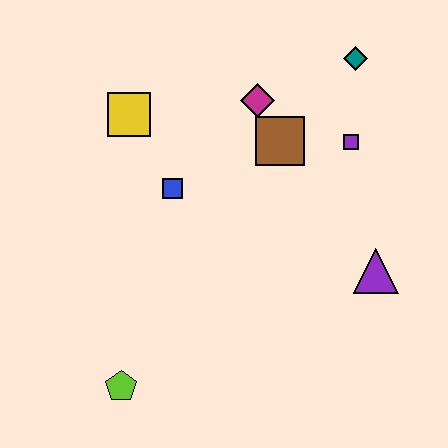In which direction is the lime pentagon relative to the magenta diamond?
The lime pentagon is below the magenta diamond.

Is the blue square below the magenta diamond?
Yes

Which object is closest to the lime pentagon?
The blue square is closest to the lime pentagon.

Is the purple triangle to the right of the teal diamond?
Yes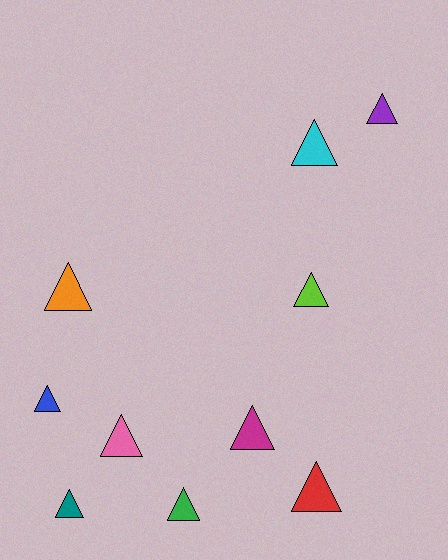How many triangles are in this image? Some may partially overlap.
There are 10 triangles.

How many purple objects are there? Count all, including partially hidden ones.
There is 1 purple object.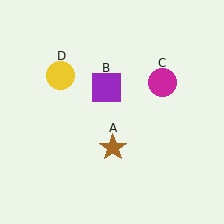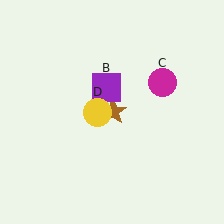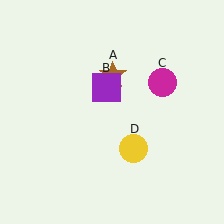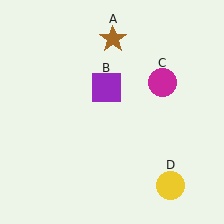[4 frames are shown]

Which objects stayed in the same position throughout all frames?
Purple square (object B) and magenta circle (object C) remained stationary.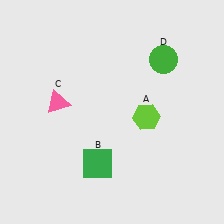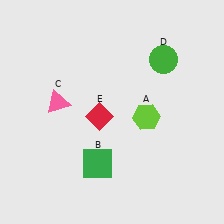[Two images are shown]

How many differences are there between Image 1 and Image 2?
There is 1 difference between the two images.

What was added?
A red diamond (E) was added in Image 2.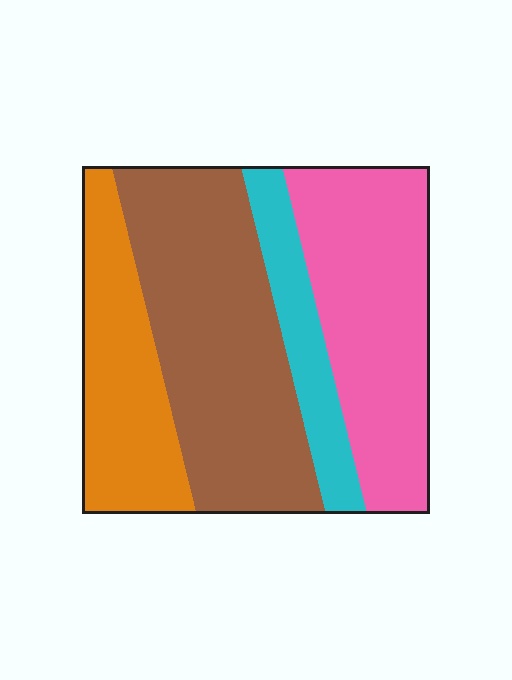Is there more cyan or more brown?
Brown.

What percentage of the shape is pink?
Pink takes up between a sixth and a third of the shape.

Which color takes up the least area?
Cyan, at roughly 10%.